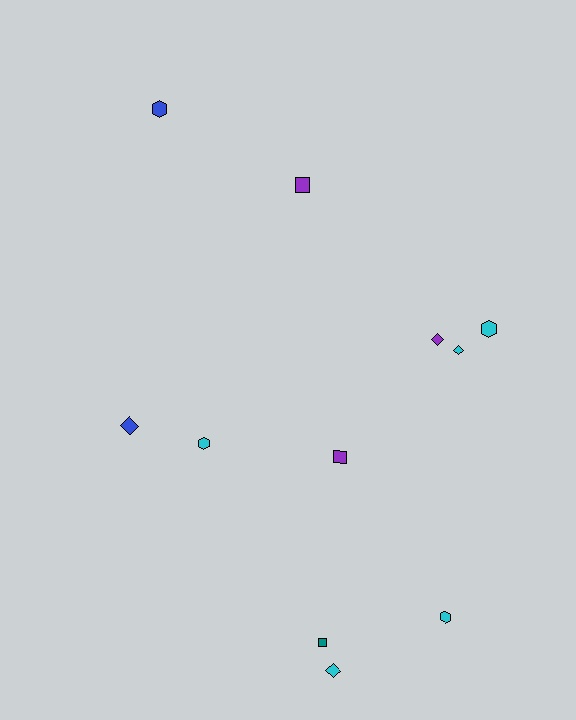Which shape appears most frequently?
Hexagon, with 4 objects.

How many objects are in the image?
There are 11 objects.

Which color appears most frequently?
Cyan, with 5 objects.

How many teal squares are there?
There is 1 teal square.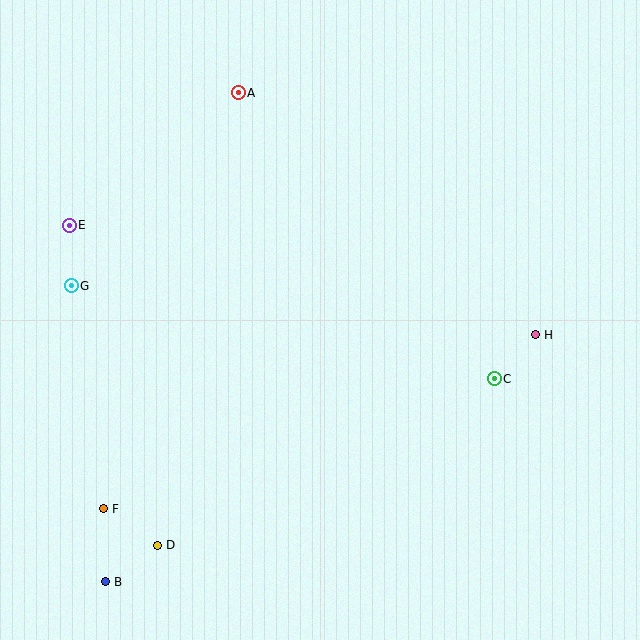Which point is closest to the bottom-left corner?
Point B is closest to the bottom-left corner.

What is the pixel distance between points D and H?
The distance between D and H is 433 pixels.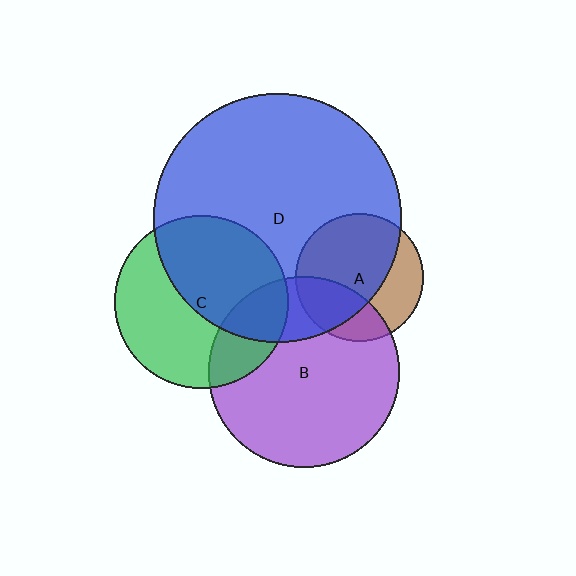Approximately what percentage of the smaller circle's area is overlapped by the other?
Approximately 25%.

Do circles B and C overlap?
Yes.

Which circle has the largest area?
Circle D (blue).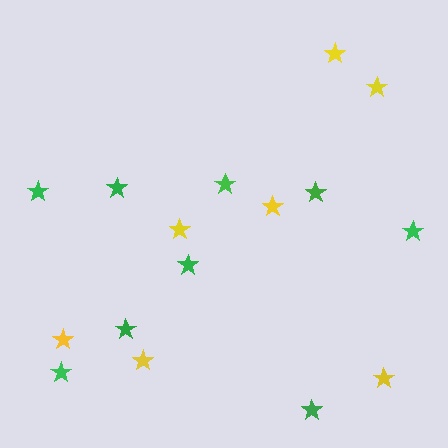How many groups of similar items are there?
There are 2 groups: one group of yellow stars (7) and one group of green stars (9).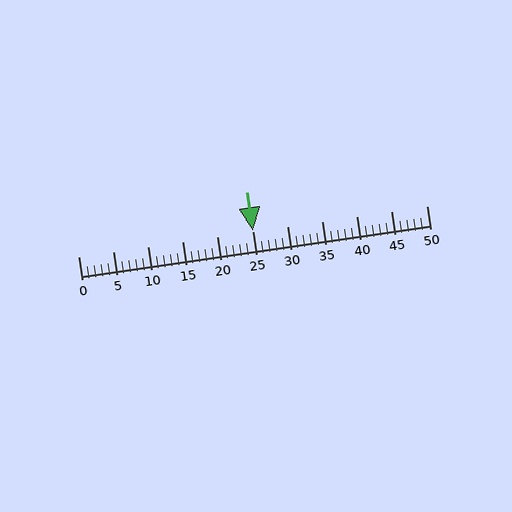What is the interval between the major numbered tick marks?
The major tick marks are spaced 5 units apart.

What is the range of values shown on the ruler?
The ruler shows values from 0 to 50.